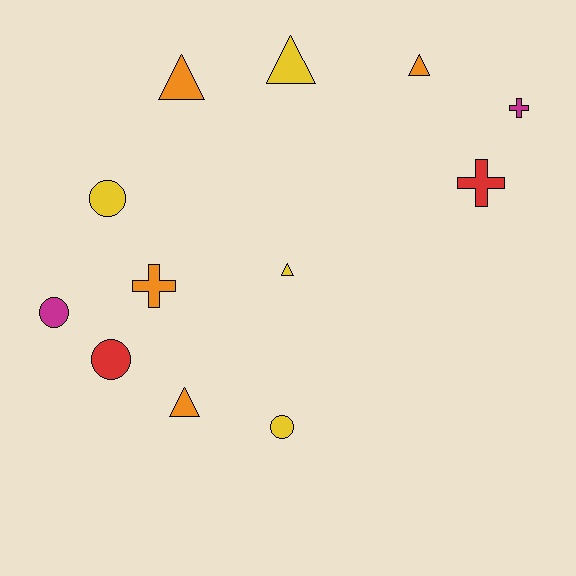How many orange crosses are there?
There is 1 orange cross.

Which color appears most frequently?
Orange, with 4 objects.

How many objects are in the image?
There are 12 objects.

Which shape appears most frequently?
Triangle, with 5 objects.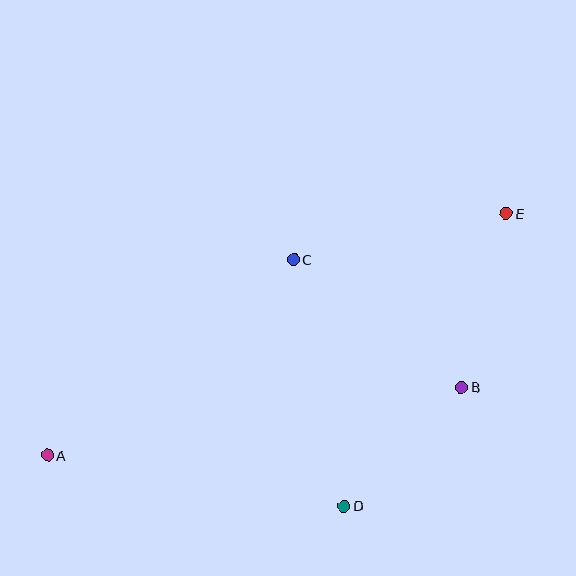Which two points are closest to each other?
Points B and D are closest to each other.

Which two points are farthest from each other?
Points A and E are farthest from each other.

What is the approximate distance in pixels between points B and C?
The distance between B and C is approximately 211 pixels.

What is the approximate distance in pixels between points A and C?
The distance between A and C is approximately 314 pixels.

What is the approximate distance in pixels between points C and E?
The distance between C and E is approximately 217 pixels.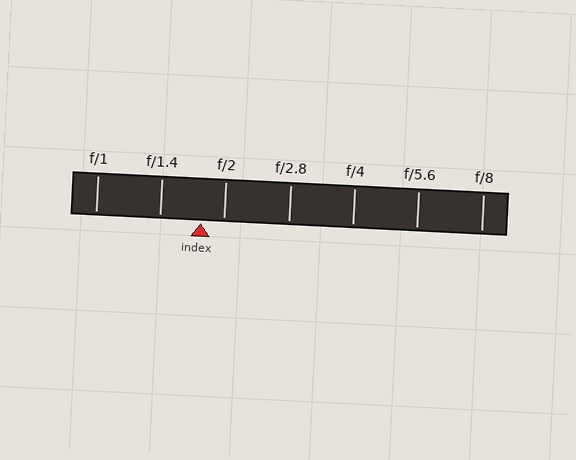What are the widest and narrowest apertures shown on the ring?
The widest aperture shown is f/1 and the narrowest is f/8.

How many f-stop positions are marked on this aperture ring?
There are 7 f-stop positions marked.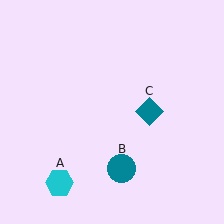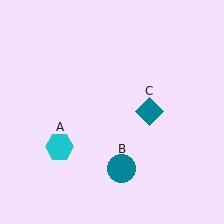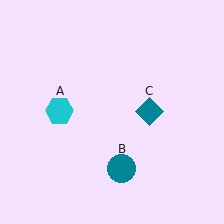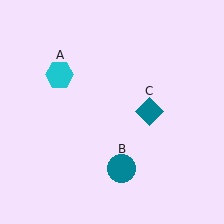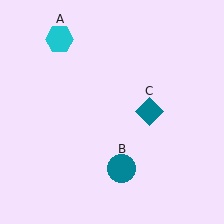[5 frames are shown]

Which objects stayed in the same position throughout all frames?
Teal circle (object B) and teal diamond (object C) remained stationary.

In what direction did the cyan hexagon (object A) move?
The cyan hexagon (object A) moved up.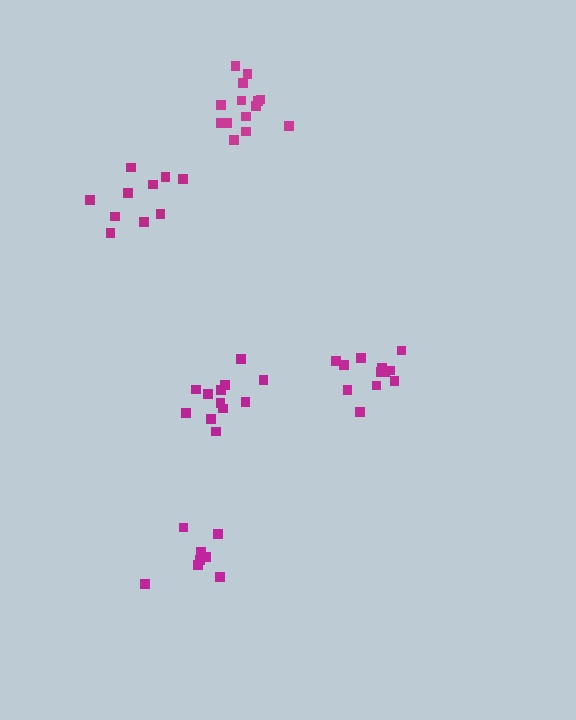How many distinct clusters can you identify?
There are 5 distinct clusters.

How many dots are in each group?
Group 1: 8 dots, Group 2: 12 dots, Group 3: 13 dots, Group 4: 10 dots, Group 5: 14 dots (57 total).